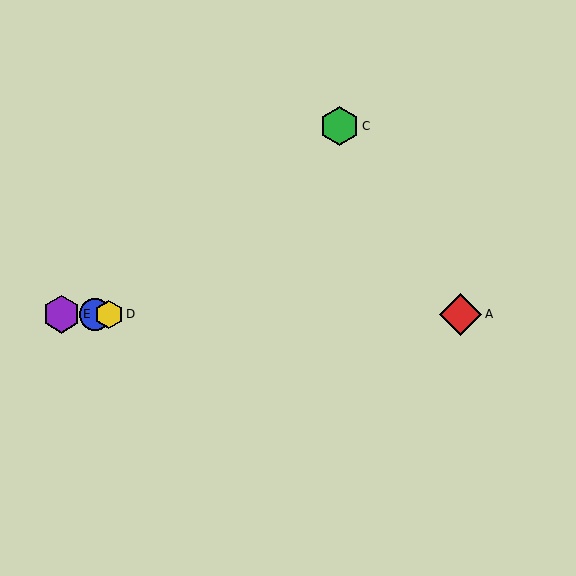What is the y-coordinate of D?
Object D is at y≈314.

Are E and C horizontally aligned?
No, E is at y≈314 and C is at y≈126.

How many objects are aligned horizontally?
4 objects (A, B, D, E) are aligned horizontally.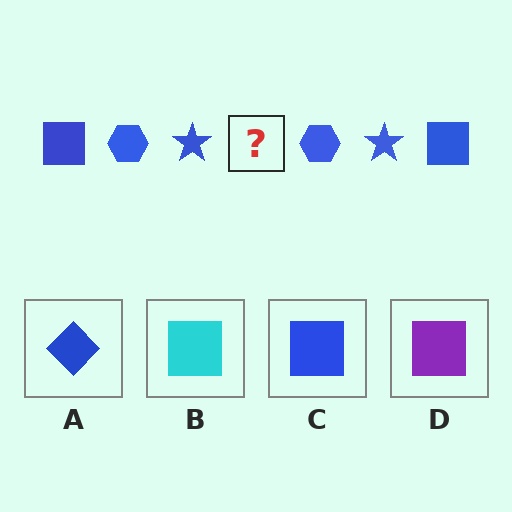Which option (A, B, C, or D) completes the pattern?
C.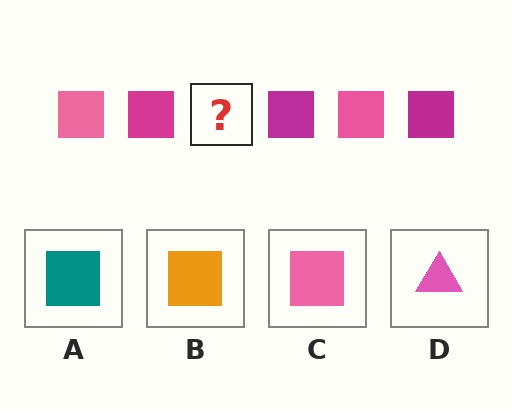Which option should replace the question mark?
Option C.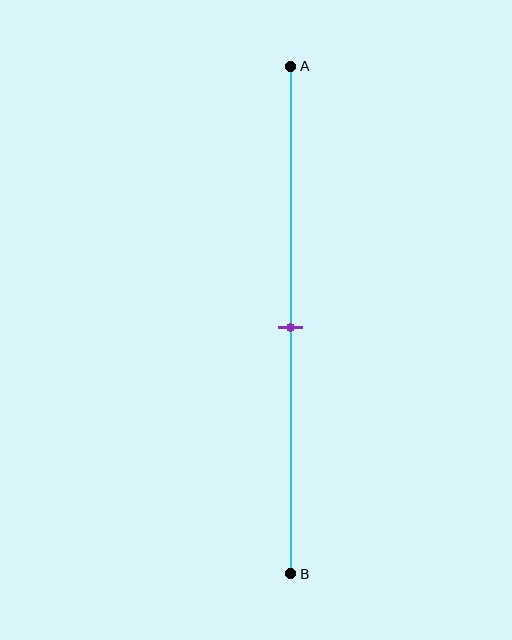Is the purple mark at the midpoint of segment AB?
Yes, the mark is approximately at the midpoint.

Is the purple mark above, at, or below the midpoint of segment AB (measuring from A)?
The purple mark is approximately at the midpoint of segment AB.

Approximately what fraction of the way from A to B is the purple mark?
The purple mark is approximately 50% of the way from A to B.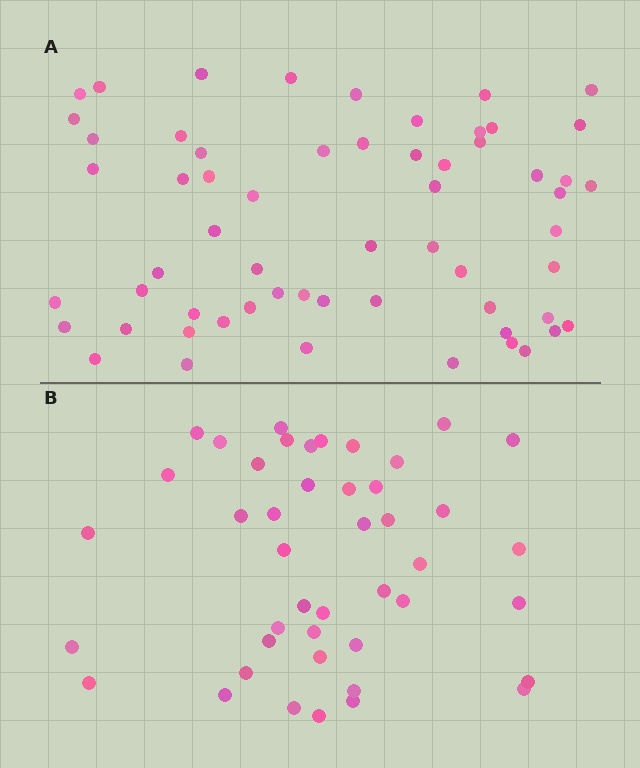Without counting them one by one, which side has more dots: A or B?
Region A (the top region) has more dots.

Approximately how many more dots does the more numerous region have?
Region A has approximately 15 more dots than region B.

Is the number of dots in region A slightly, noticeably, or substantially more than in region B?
Region A has noticeably more, but not dramatically so. The ratio is roughly 1.4 to 1.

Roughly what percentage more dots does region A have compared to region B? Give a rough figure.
About 35% more.